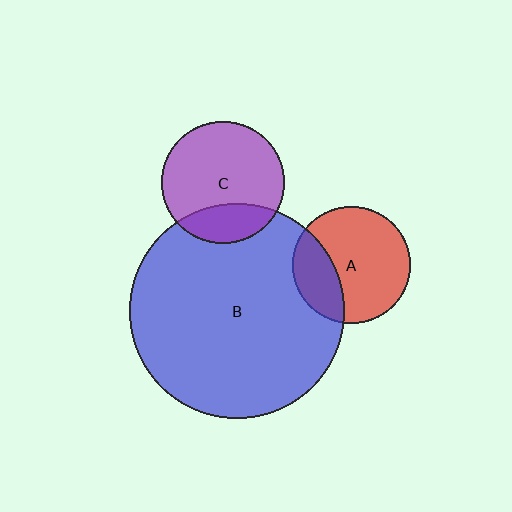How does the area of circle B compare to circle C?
Approximately 3.1 times.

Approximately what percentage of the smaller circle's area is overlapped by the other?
Approximately 30%.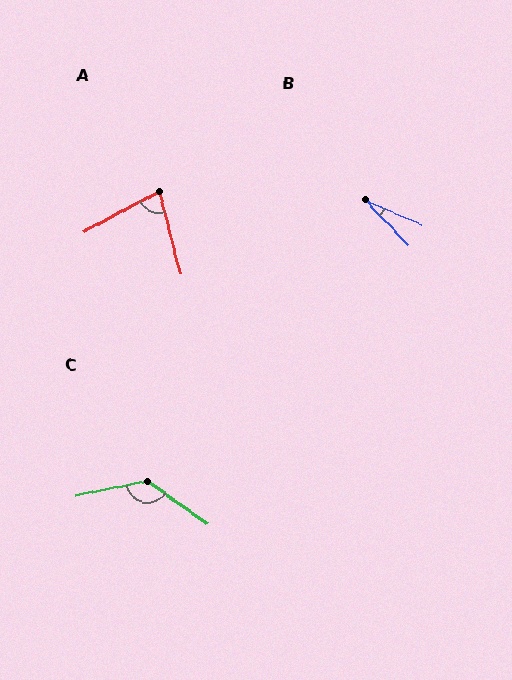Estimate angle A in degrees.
Approximately 76 degrees.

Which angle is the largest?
C, at approximately 133 degrees.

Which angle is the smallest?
B, at approximately 23 degrees.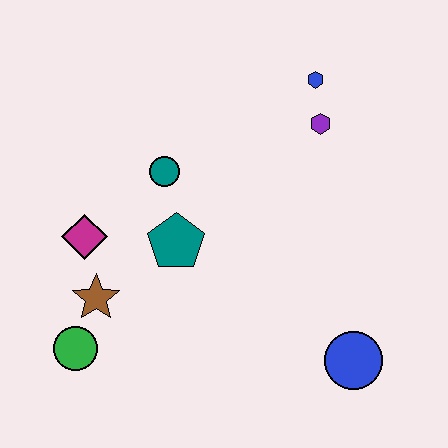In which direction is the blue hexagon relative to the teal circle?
The blue hexagon is to the right of the teal circle.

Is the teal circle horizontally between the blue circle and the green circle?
Yes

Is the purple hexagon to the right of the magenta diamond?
Yes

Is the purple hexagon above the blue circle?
Yes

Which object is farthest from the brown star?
The blue hexagon is farthest from the brown star.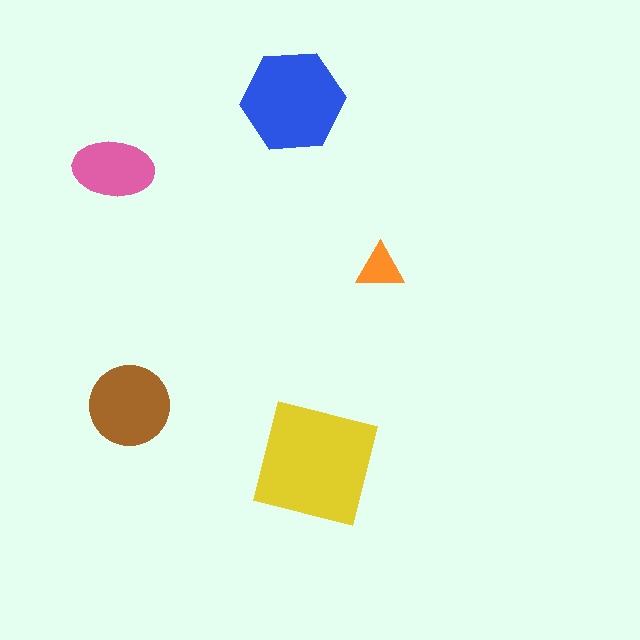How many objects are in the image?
There are 5 objects in the image.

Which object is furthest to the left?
The pink ellipse is leftmost.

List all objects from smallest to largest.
The orange triangle, the pink ellipse, the brown circle, the blue hexagon, the yellow square.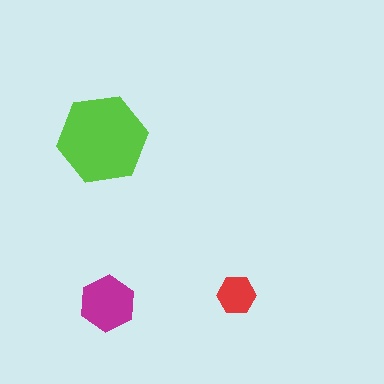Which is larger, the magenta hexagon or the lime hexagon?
The lime one.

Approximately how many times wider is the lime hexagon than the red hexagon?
About 2.5 times wider.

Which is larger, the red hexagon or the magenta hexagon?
The magenta one.